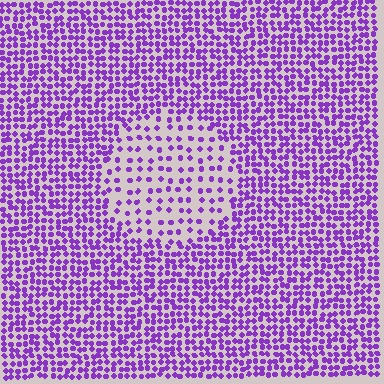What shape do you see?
I see a circle.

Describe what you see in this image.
The image contains small purple elements arranged at two different densities. A circle-shaped region is visible where the elements are less densely packed than the surrounding area.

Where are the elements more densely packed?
The elements are more densely packed outside the circle boundary.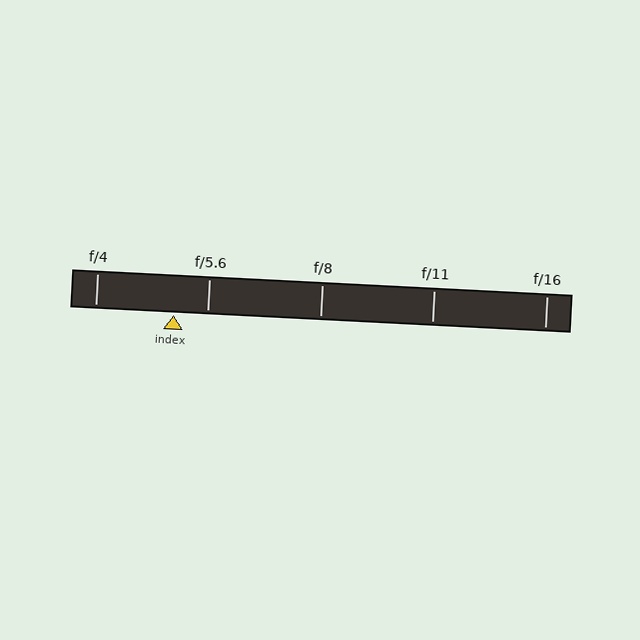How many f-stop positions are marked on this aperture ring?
There are 5 f-stop positions marked.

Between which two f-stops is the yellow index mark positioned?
The index mark is between f/4 and f/5.6.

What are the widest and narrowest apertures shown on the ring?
The widest aperture shown is f/4 and the narrowest is f/16.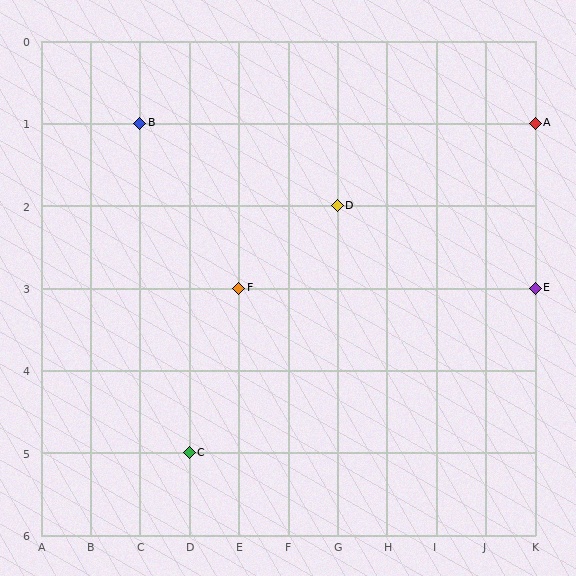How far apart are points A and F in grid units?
Points A and F are 6 columns and 2 rows apart (about 6.3 grid units diagonally).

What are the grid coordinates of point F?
Point F is at grid coordinates (E, 3).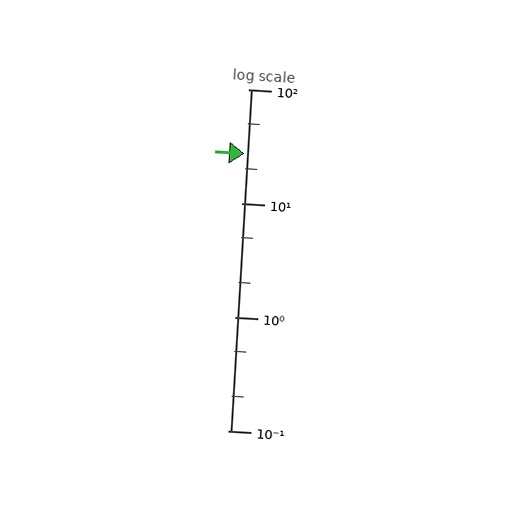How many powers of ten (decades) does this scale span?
The scale spans 3 decades, from 0.1 to 100.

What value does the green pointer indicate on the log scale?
The pointer indicates approximately 27.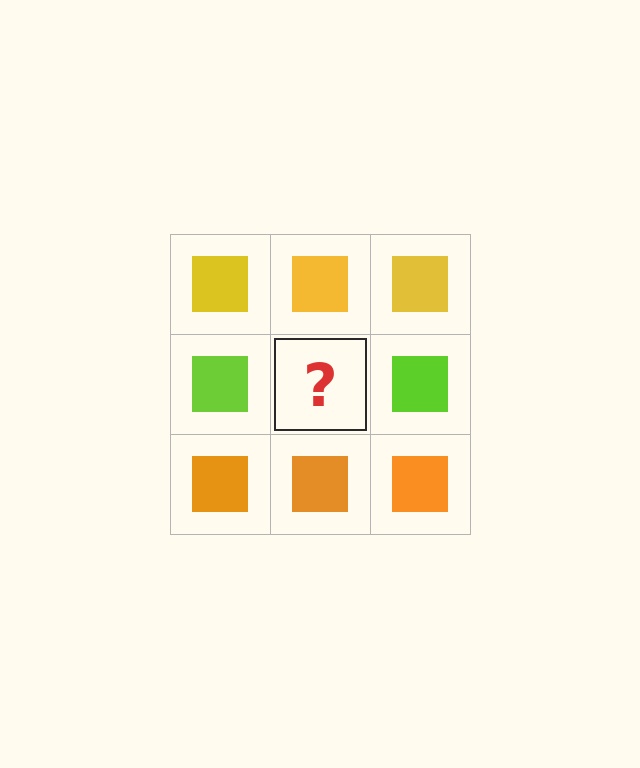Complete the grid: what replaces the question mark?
The question mark should be replaced with a lime square.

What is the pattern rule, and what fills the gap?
The rule is that each row has a consistent color. The gap should be filled with a lime square.